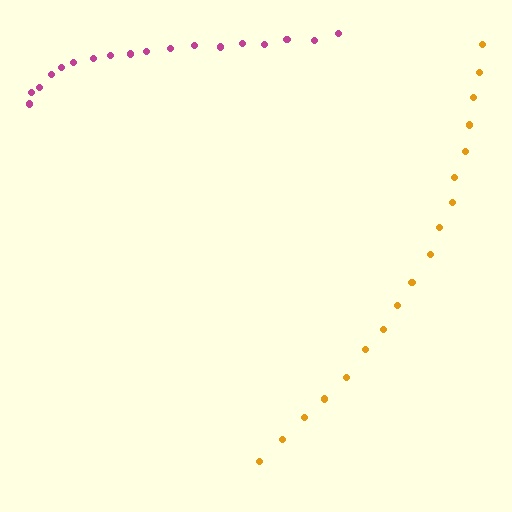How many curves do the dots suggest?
There are 2 distinct paths.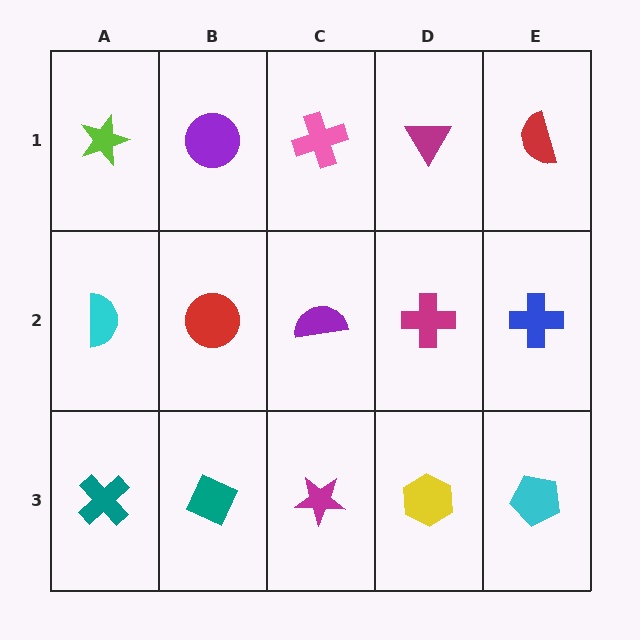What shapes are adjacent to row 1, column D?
A magenta cross (row 2, column D), a pink cross (row 1, column C), a red semicircle (row 1, column E).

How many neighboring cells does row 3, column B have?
3.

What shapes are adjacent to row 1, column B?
A red circle (row 2, column B), a lime star (row 1, column A), a pink cross (row 1, column C).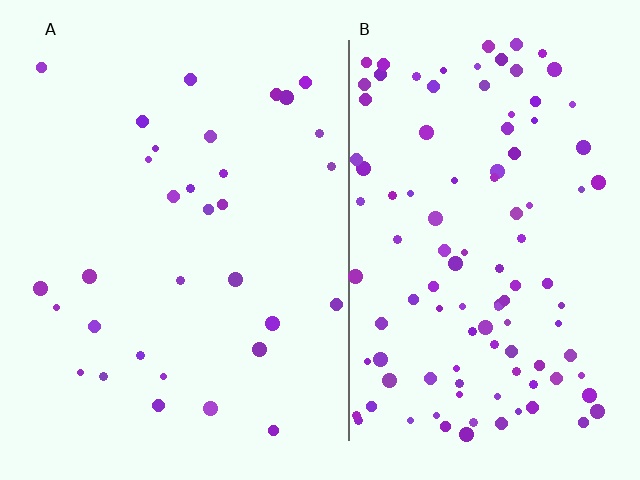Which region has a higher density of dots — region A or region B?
B (the right).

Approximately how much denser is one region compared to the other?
Approximately 3.4× — region B over region A.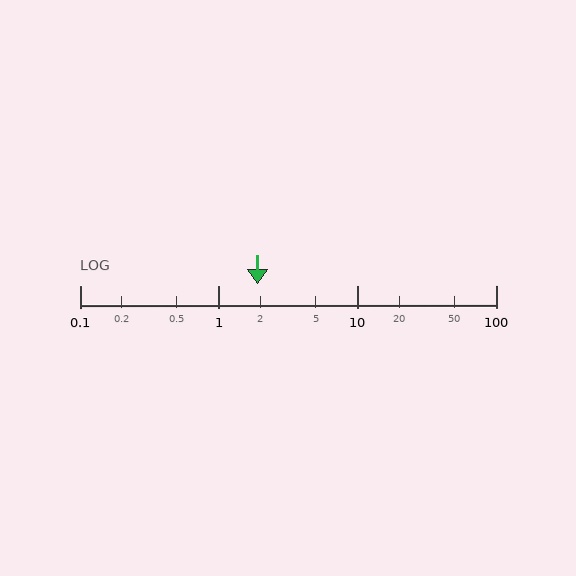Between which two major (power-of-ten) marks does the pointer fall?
The pointer is between 1 and 10.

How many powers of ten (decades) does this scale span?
The scale spans 3 decades, from 0.1 to 100.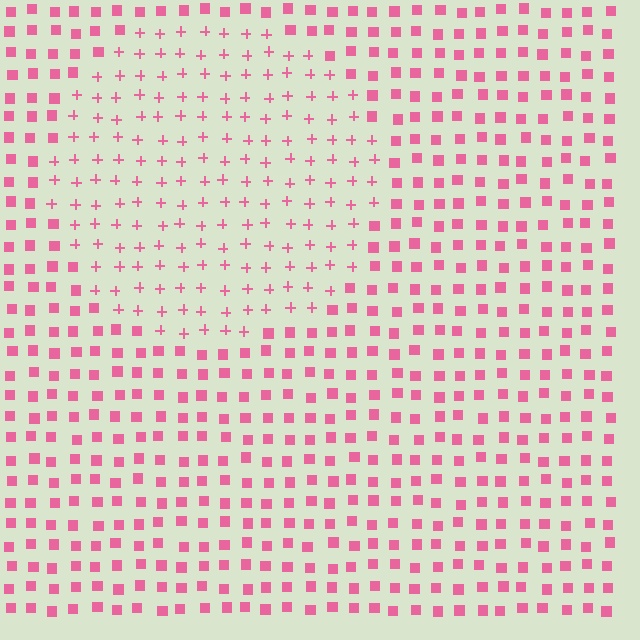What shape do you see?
I see a circle.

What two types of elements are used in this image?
The image uses plus signs inside the circle region and squares outside it.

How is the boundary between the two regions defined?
The boundary is defined by a change in element shape: plus signs inside vs. squares outside. All elements share the same color and spacing.